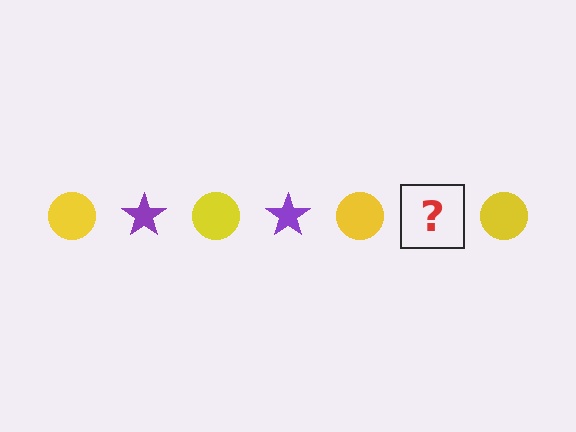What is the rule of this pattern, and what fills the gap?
The rule is that the pattern alternates between yellow circle and purple star. The gap should be filled with a purple star.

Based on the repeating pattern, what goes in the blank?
The blank should be a purple star.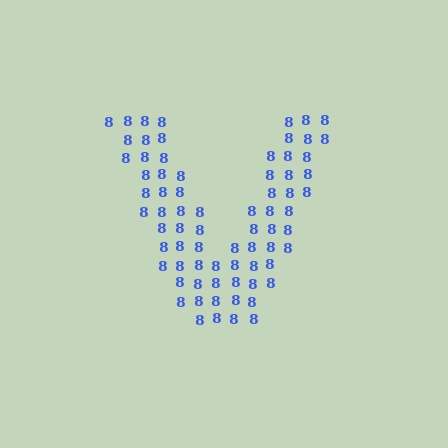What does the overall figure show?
The overall figure shows the letter V.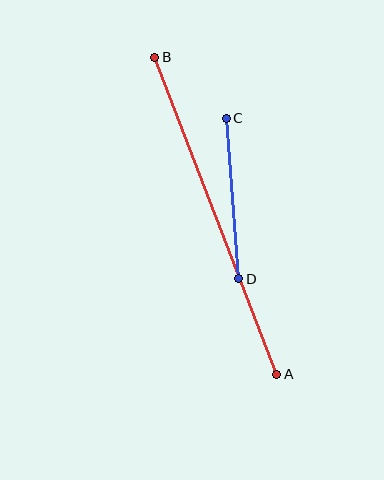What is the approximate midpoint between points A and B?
The midpoint is at approximately (216, 216) pixels.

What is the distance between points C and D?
The distance is approximately 161 pixels.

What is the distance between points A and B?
The distance is approximately 340 pixels.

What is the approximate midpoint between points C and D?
The midpoint is at approximately (233, 198) pixels.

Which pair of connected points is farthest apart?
Points A and B are farthest apart.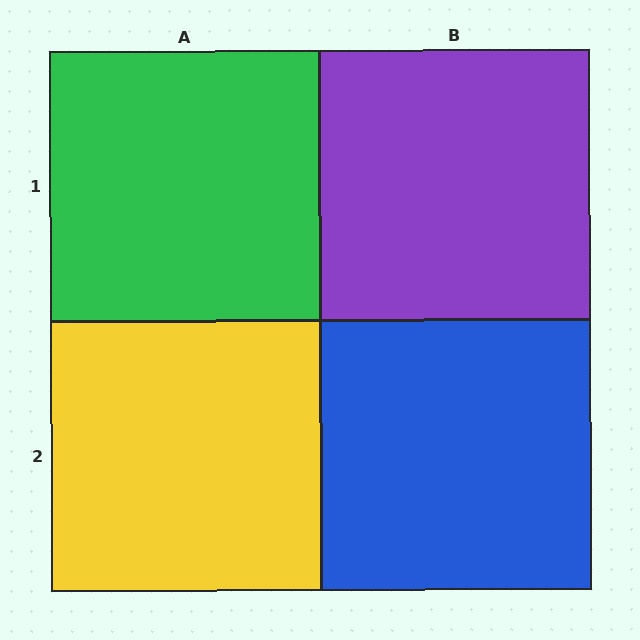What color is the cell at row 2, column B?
Blue.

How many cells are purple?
1 cell is purple.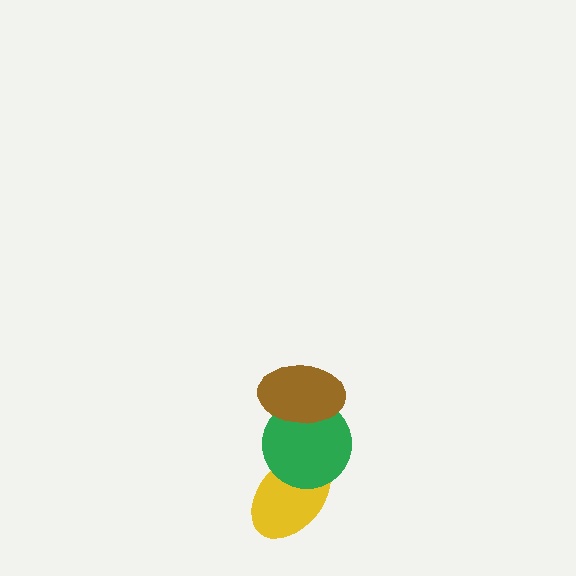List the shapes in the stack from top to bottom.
From top to bottom: the brown ellipse, the green circle, the yellow ellipse.